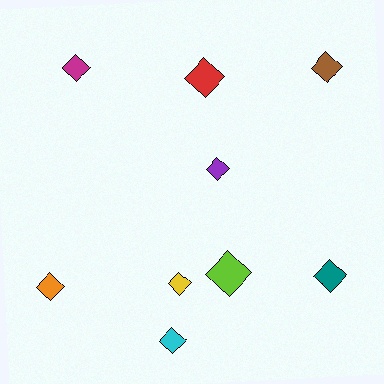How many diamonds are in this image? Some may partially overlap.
There are 9 diamonds.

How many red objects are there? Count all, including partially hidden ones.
There is 1 red object.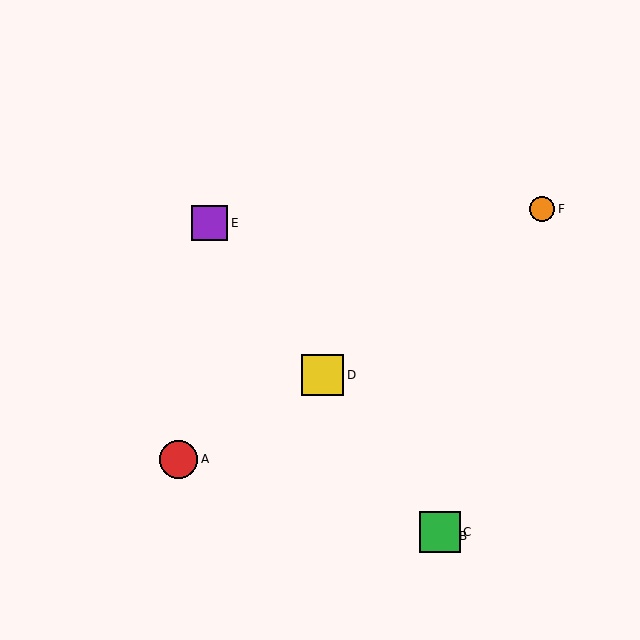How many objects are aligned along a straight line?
4 objects (B, C, D, E) are aligned along a straight line.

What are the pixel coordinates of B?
Object B is at (443, 536).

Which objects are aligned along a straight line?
Objects B, C, D, E are aligned along a straight line.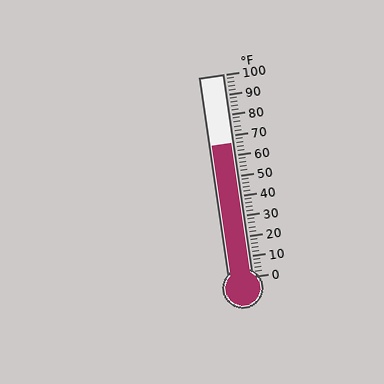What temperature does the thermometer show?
The thermometer shows approximately 66°F.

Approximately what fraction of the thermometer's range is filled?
The thermometer is filled to approximately 65% of its range.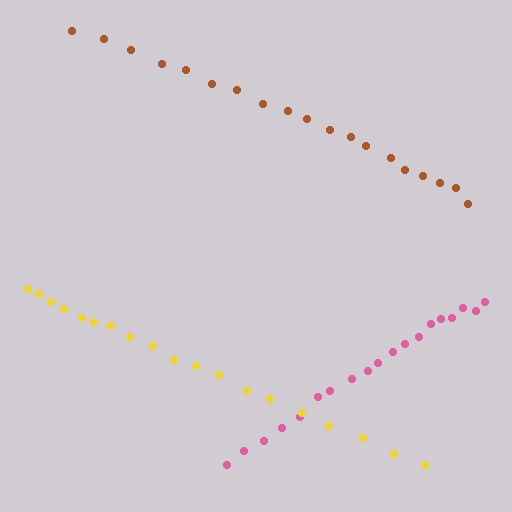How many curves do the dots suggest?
There are 3 distinct paths.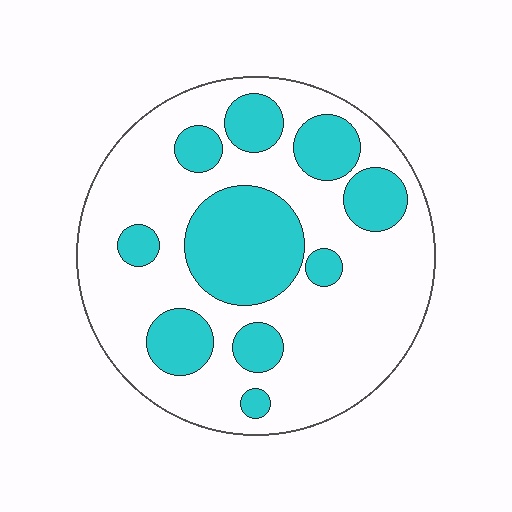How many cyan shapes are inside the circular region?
10.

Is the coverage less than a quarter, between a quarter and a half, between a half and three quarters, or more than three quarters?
Between a quarter and a half.